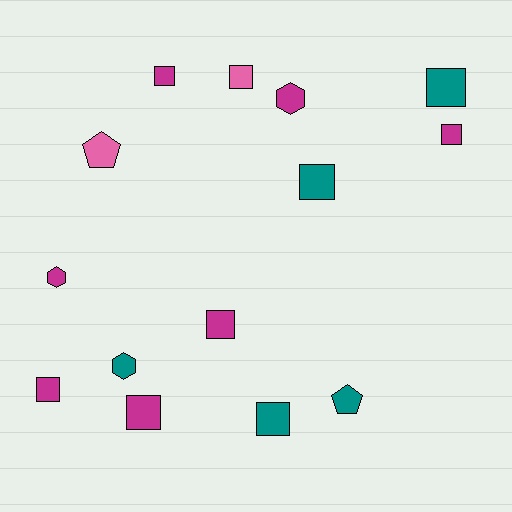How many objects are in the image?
There are 14 objects.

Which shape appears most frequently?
Square, with 9 objects.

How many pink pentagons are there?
There is 1 pink pentagon.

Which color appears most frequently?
Magenta, with 7 objects.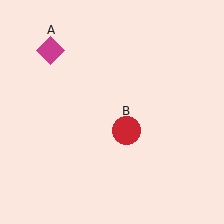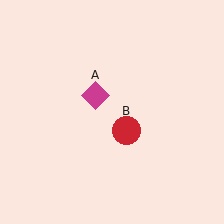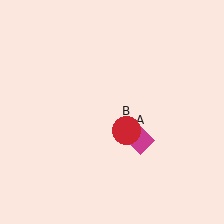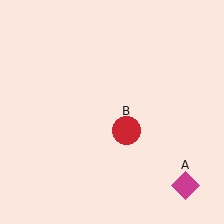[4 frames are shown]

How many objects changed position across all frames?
1 object changed position: magenta diamond (object A).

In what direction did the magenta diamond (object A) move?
The magenta diamond (object A) moved down and to the right.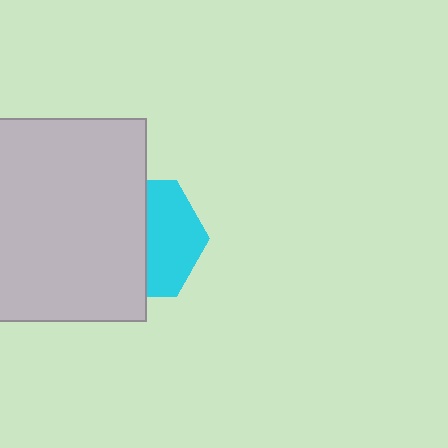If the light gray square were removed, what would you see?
You would see the complete cyan hexagon.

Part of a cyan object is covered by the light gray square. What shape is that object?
It is a hexagon.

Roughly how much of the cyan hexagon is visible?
About half of it is visible (roughly 45%).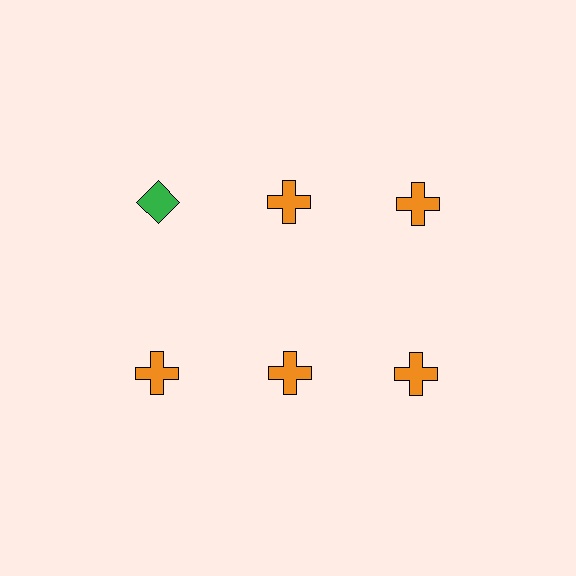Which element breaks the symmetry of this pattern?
The green diamond in the top row, leftmost column breaks the symmetry. All other shapes are orange crosses.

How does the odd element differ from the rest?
It differs in both color (green instead of orange) and shape (diamond instead of cross).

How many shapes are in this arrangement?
There are 6 shapes arranged in a grid pattern.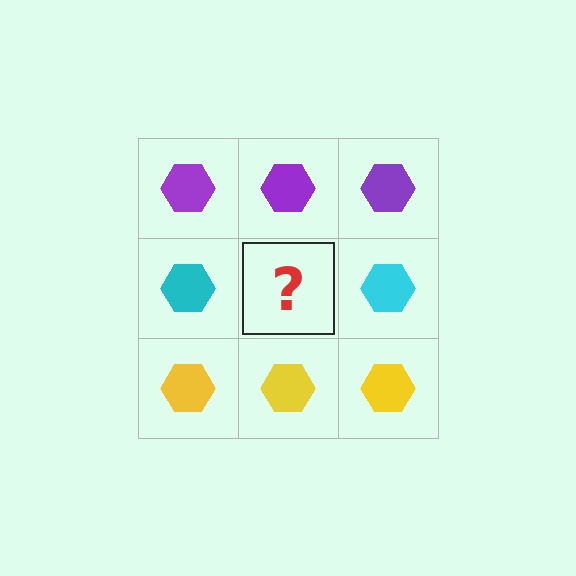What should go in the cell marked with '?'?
The missing cell should contain a cyan hexagon.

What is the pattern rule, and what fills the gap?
The rule is that each row has a consistent color. The gap should be filled with a cyan hexagon.